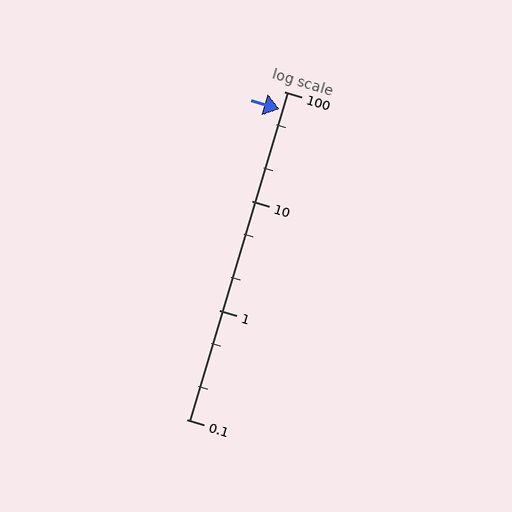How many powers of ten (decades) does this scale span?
The scale spans 3 decades, from 0.1 to 100.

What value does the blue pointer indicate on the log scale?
The pointer indicates approximately 69.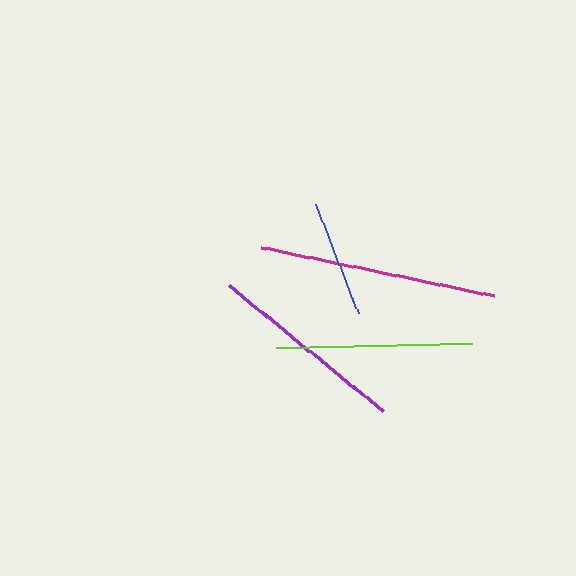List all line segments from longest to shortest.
From longest to shortest: magenta, purple, lime, blue.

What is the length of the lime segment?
The lime segment is approximately 196 pixels long.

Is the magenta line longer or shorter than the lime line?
The magenta line is longer than the lime line.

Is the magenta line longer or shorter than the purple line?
The magenta line is longer than the purple line.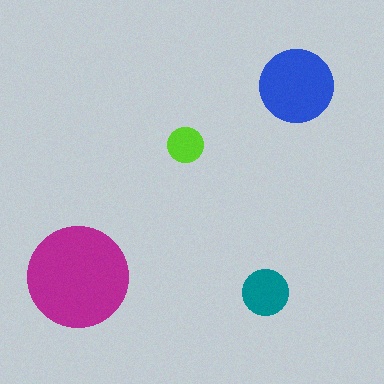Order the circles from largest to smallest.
the magenta one, the blue one, the teal one, the lime one.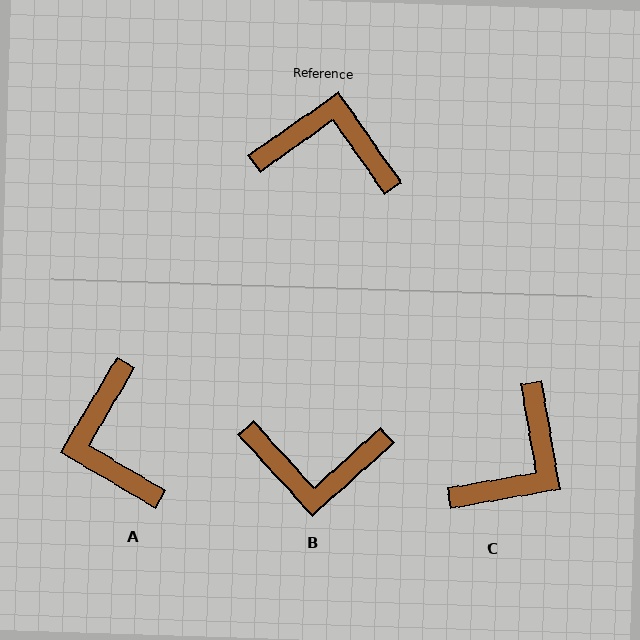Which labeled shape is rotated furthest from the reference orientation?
B, about 173 degrees away.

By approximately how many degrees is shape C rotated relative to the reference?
Approximately 115 degrees clockwise.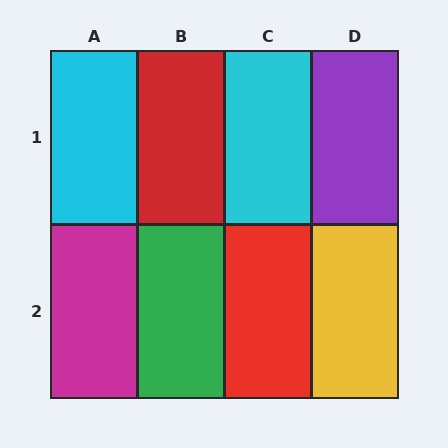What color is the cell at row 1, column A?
Cyan.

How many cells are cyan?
2 cells are cyan.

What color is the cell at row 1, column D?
Purple.